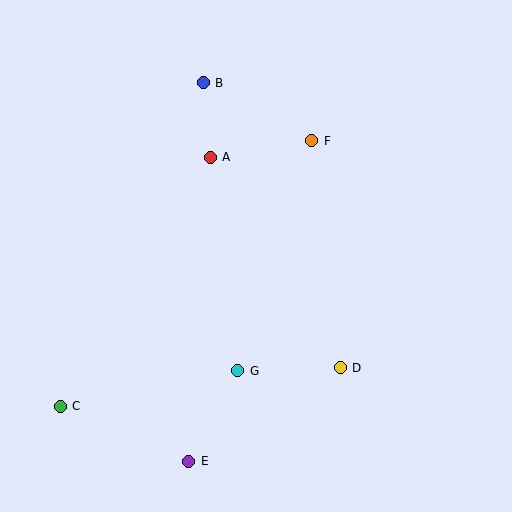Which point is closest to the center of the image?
Point A at (210, 157) is closest to the center.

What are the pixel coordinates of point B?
Point B is at (203, 83).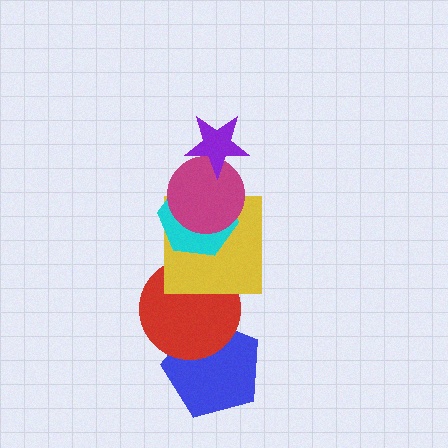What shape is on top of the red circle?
The yellow square is on top of the red circle.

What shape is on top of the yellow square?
The cyan hexagon is on top of the yellow square.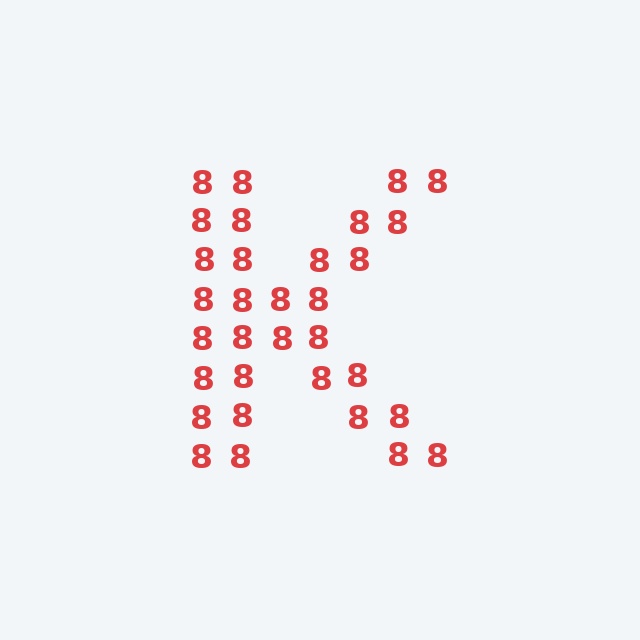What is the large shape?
The large shape is the letter K.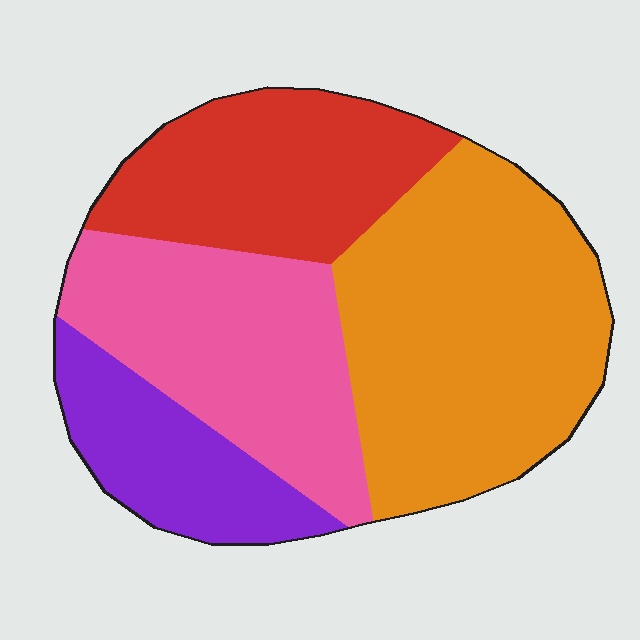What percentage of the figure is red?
Red takes up about one fifth (1/5) of the figure.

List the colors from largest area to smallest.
From largest to smallest: orange, pink, red, purple.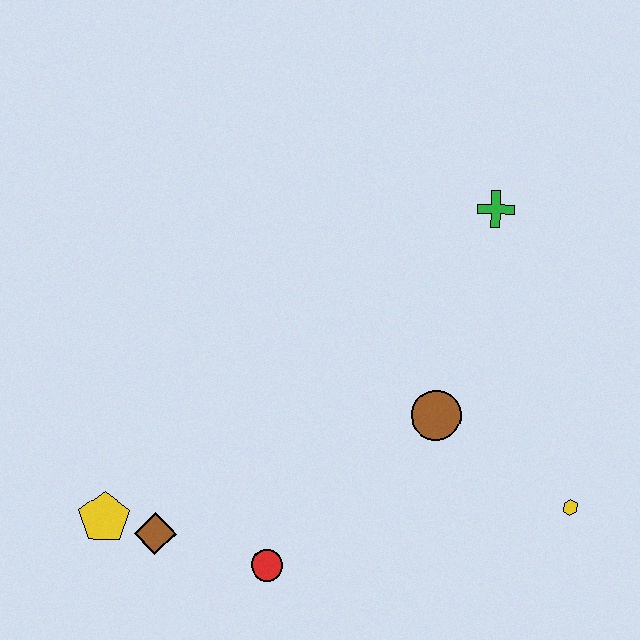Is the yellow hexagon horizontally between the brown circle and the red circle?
No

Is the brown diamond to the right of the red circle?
No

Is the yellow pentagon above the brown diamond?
Yes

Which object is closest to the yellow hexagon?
The brown circle is closest to the yellow hexagon.